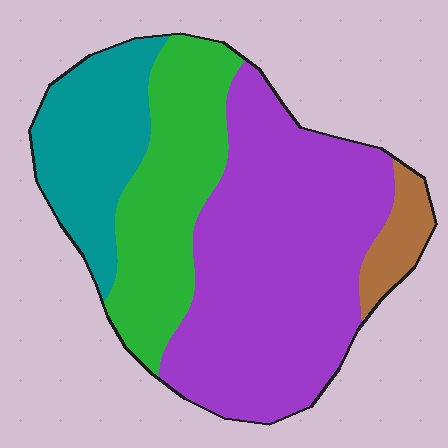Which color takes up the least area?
Brown, at roughly 5%.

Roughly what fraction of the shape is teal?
Teal takes up about one fifth (1/5) of the shape.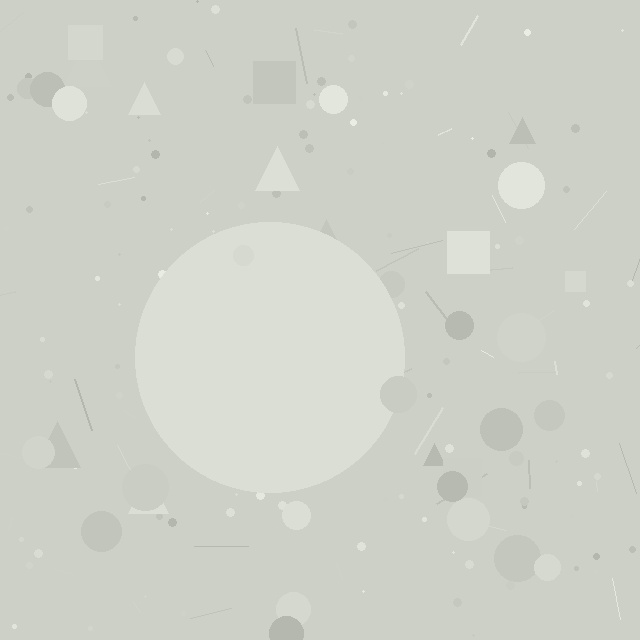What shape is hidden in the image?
A circle is hidden in the image.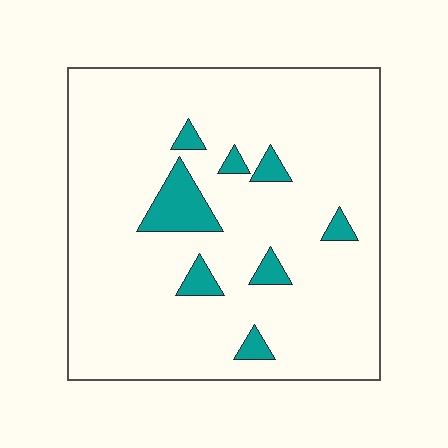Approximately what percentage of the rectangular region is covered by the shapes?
Approximately 10%.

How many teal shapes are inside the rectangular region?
8.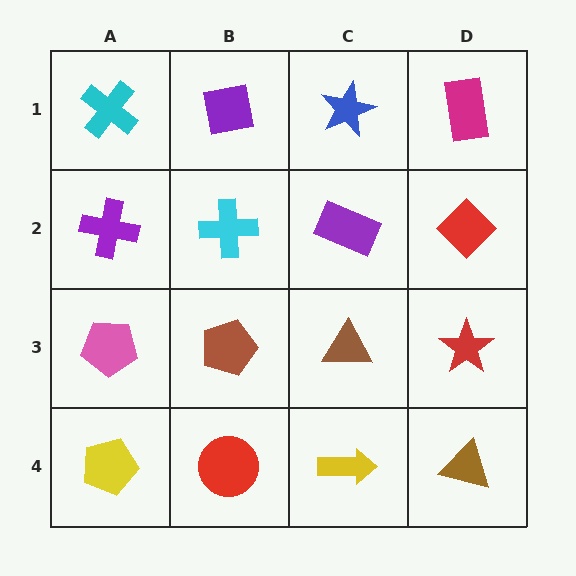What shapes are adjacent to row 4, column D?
A red star (row 3, column D), a yellow arrow (row 4, column C).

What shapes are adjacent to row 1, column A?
A purple cross (row 2, column A), a purple square (row 1, column B).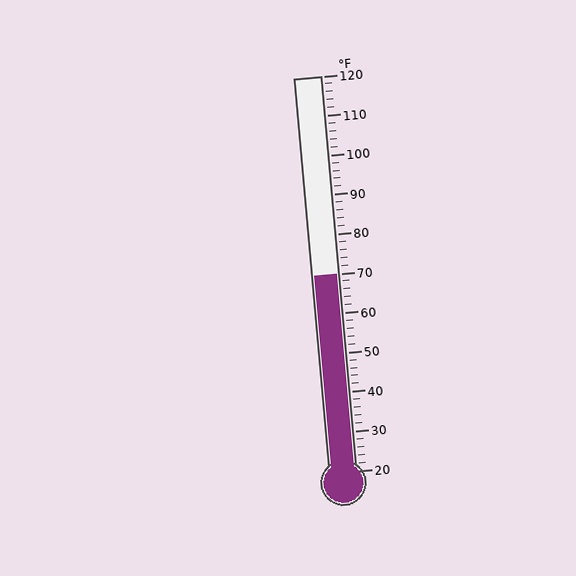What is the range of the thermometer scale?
The thermometer scale ranges from 20°F to 120°F.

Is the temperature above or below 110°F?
The temperature is below 110°F.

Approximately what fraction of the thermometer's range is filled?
The thermometer is filled to approximately 50% of its range.